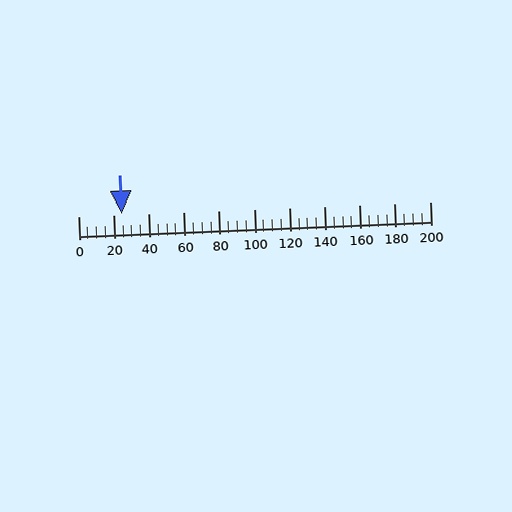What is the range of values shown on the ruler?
The ruler shows values from 0 to 200.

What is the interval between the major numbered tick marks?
The major tick marks are spaced 20 units apart.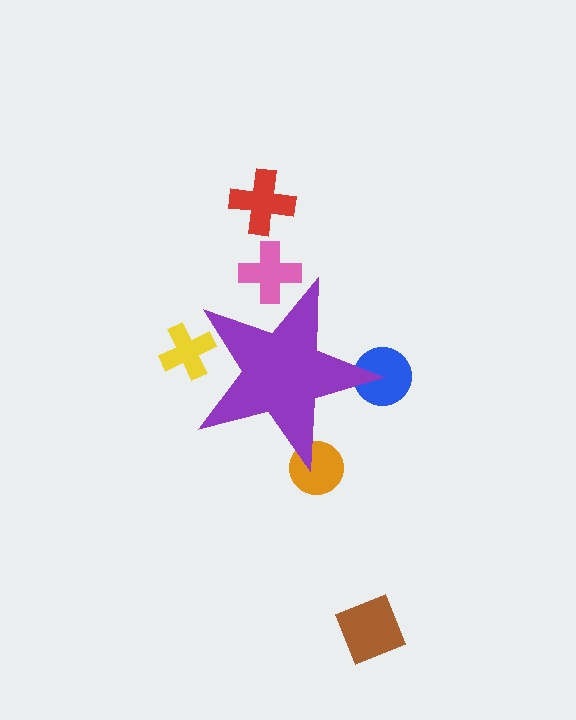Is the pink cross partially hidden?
Yes, the pink cross is partially hidden behind the purple star.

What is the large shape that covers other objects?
A purple star.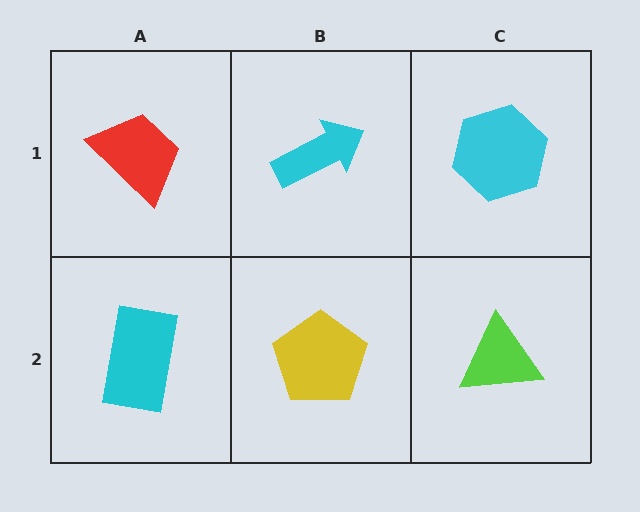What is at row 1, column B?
A cyan arrow.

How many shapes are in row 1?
3 shapes.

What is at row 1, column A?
A red trapezoid.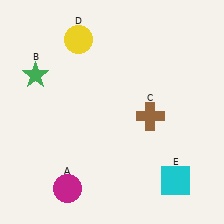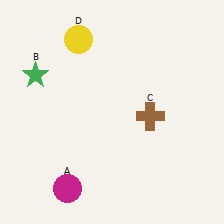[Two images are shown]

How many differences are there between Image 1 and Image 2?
There is 1 difference between the two images.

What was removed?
The cyan square (E) was removed in Image 2.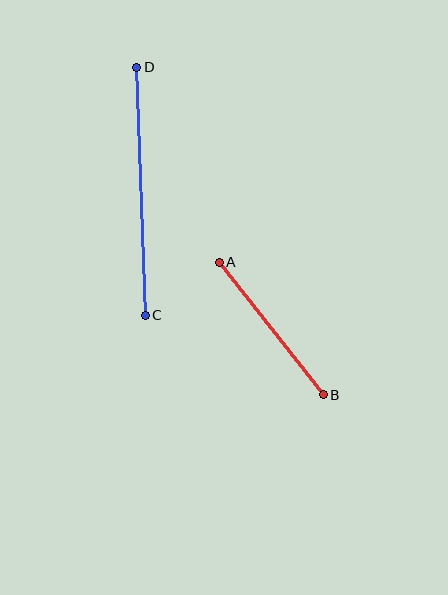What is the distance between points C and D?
The distance is approximately 248 pixels.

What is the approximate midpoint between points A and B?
The midpoint is at approximately (271, 329) pixels.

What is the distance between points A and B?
The distance is approximately 168 pixels.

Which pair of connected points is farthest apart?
Points C and D are farthest apart.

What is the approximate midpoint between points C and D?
The midpoint is at approximately (141, 191) pixels.